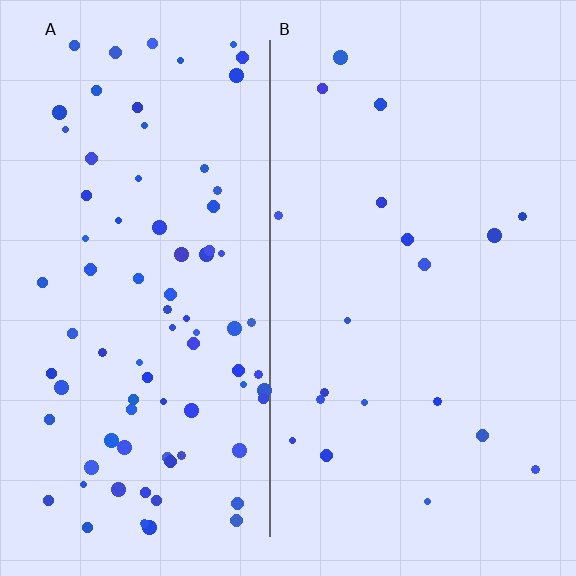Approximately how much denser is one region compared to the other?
Approximately 4.2× — region A over region B.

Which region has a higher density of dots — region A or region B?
A (the left).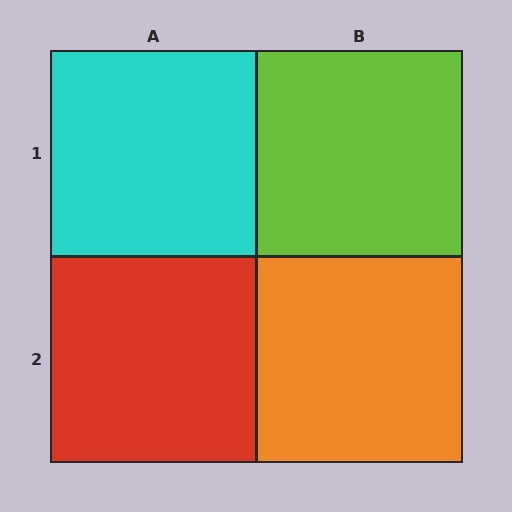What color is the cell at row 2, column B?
Orange.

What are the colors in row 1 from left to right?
Cyan, lime.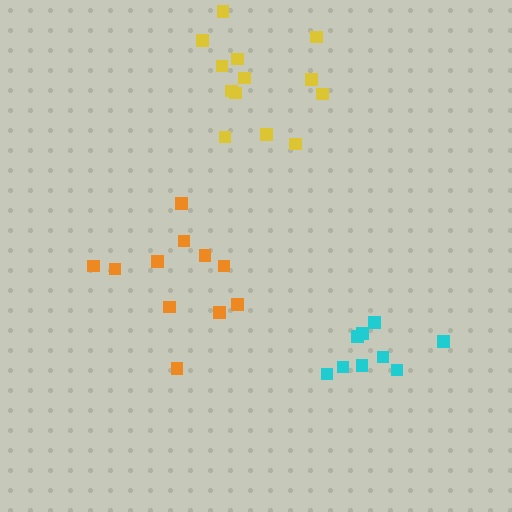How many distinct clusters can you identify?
There are 3 distinct clusters.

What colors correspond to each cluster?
The clusters are colored: cyan, orange, yellow.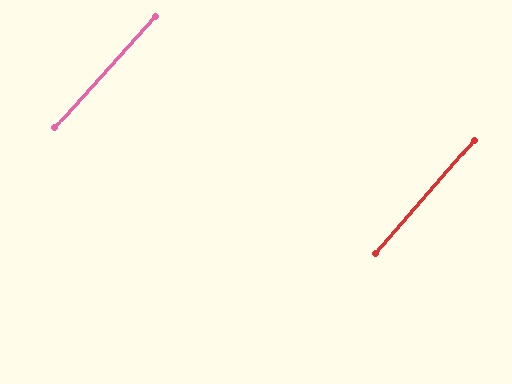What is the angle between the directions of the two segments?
Approximately 1 degree.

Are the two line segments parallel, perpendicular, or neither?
Parallel — their directions differ by only 0.8°.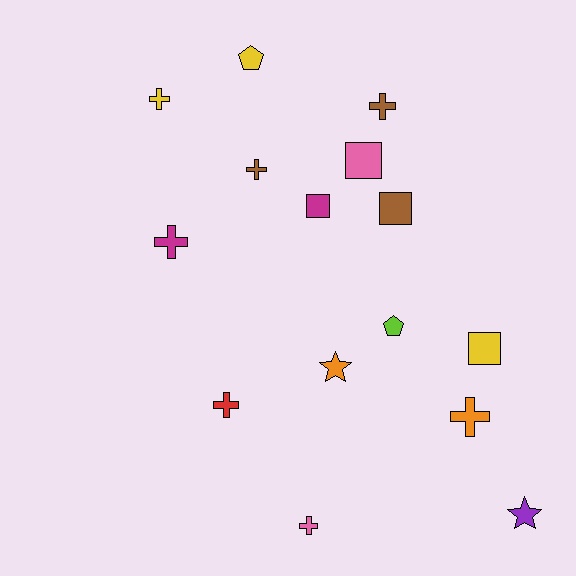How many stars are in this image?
There are 2 stars.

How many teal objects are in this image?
There are no teal objects.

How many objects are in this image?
There are 15 objects.